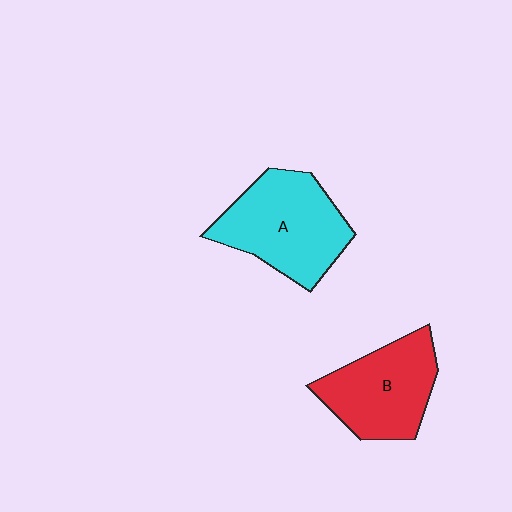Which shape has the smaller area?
Shape B (red).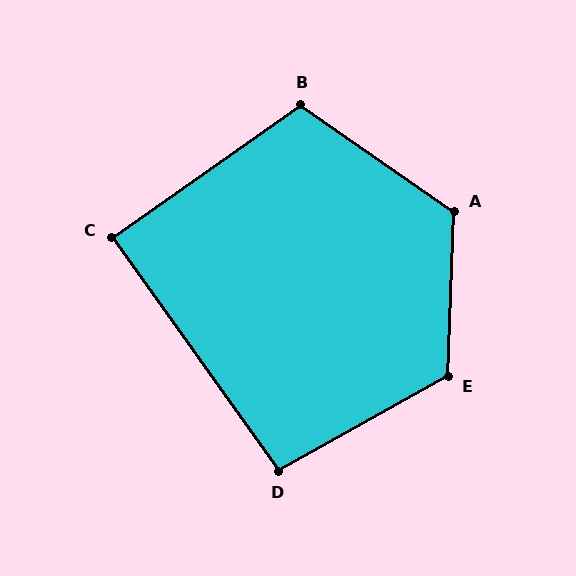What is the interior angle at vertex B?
Approximately 110 degrees (obtuse).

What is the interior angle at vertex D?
Approximately 96 degrees (obtuse).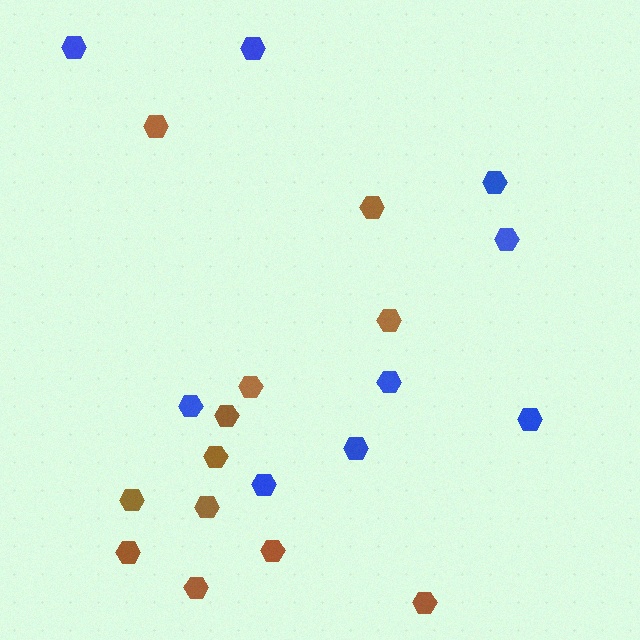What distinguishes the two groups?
There are 2 groups: one group of brown hexagons (12) and one group of blue hexagons (9).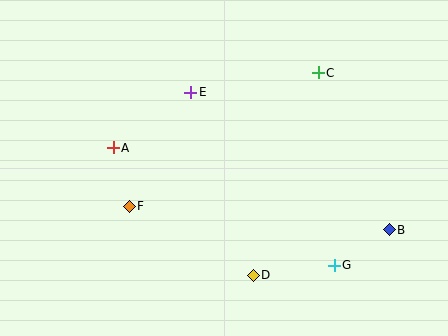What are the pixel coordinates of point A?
Point A is at (113, 148).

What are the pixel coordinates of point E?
Point E is at (191, 92).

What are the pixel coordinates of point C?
Point C is at (318, 73).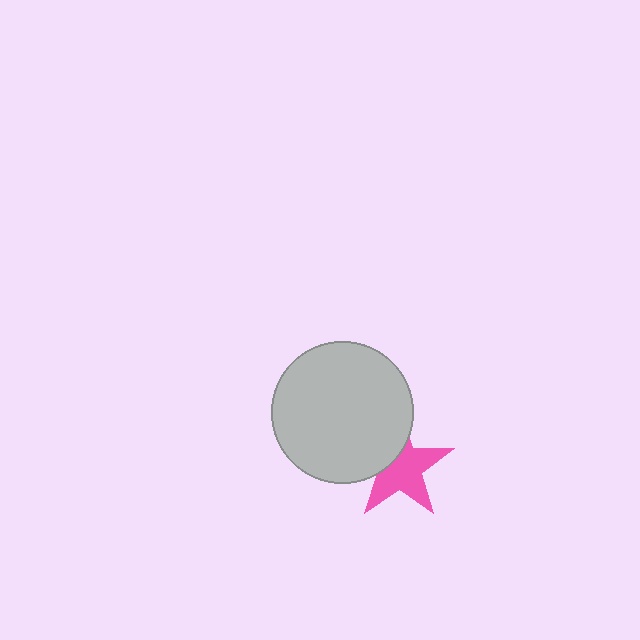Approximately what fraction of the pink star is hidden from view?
Roughly 35% of the pink star is hidden behind the light gray circle.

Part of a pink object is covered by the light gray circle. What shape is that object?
It is a star.